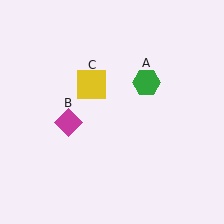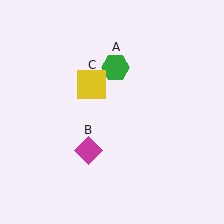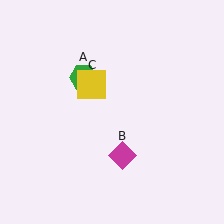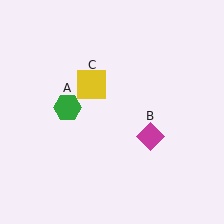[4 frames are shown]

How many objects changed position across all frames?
2 objects changed position: green hexagon (object A), magenta diamond (object B).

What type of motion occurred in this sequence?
The green hexagon (object A), magenta diamond (object B) rotated counterclockwise around the center of the scene.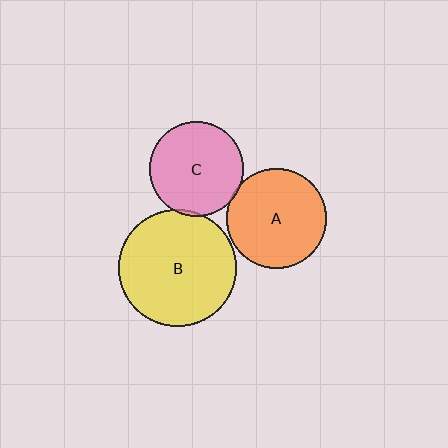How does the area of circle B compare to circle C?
Approximately 1.5 times.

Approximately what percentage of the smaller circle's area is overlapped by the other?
Approximately 5%.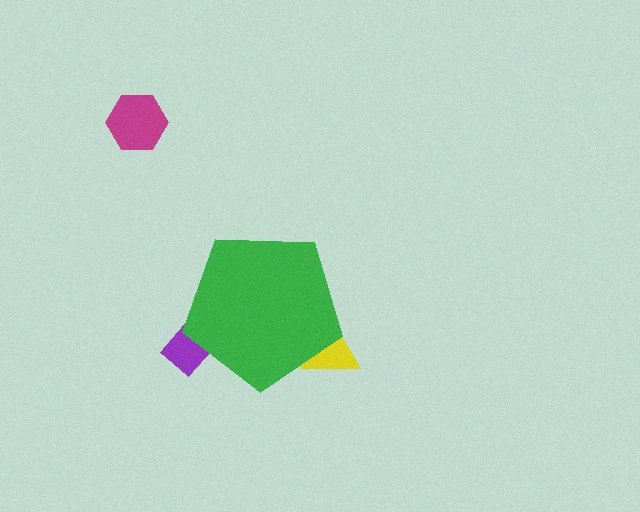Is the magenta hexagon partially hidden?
No, the magenta hexagon is fully visible.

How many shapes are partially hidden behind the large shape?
2 shapes are partially hidden.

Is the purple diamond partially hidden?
Yes, the purple diamond is partially hidden behind the green pentagon.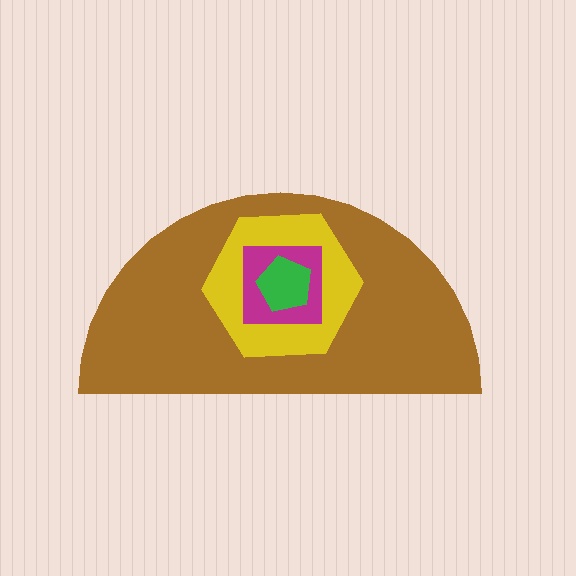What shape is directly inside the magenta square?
The green pentagon.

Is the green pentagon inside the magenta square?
Yes.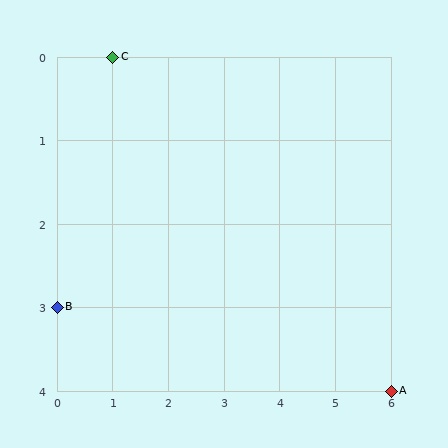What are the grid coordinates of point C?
Point C is at grid coordinates (1, 0).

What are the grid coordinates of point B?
Point B is at grid coordinates (0, 3).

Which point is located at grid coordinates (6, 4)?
Point A is at (6, 4).